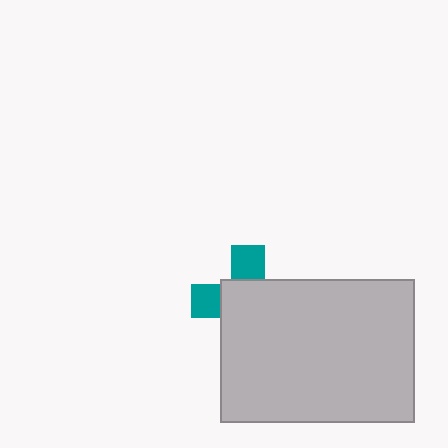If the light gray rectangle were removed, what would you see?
You would see the complete teal cross.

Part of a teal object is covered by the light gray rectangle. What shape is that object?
It is a cross.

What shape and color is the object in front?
The object in front is a light gray rectangle.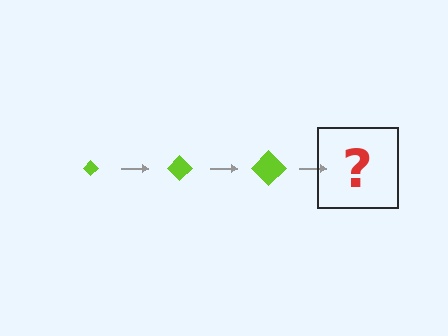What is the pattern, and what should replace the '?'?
The pattern is that the diamond gets progressively larger each step. The '?' should be a lime diamond, larger than the previous one.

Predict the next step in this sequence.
The next step is a lime diamond, larger than the previous one.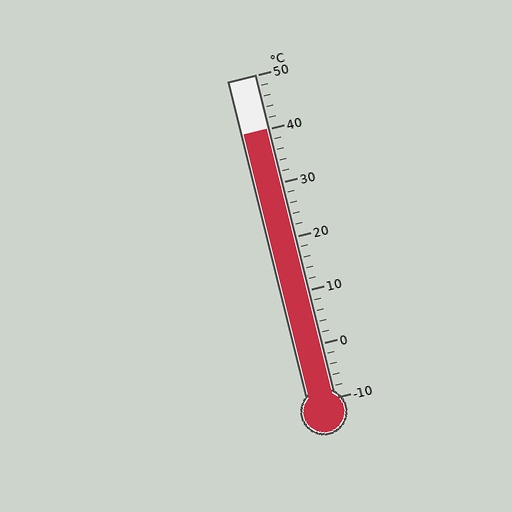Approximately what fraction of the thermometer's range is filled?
The thermometer is filled to approximately 85% of its range.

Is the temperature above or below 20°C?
The temperature is above 20°C.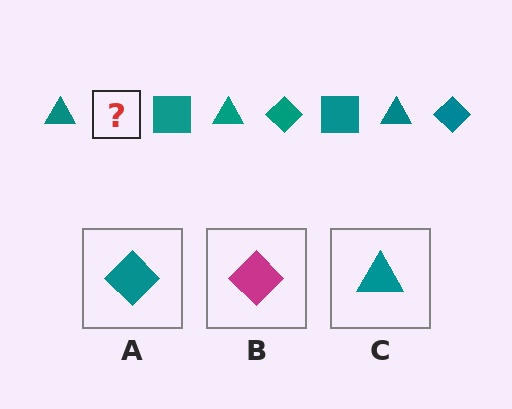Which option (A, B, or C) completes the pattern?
A.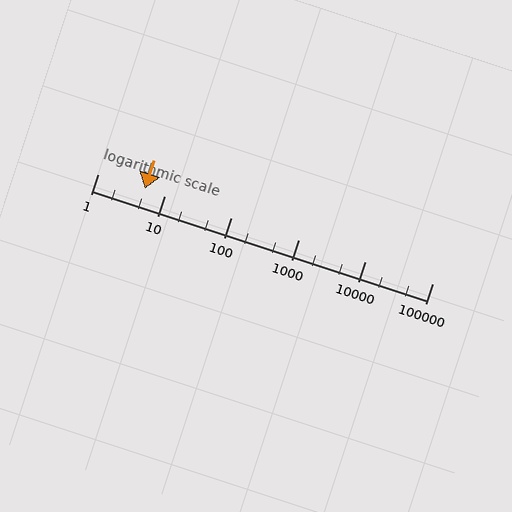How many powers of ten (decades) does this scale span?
The scale spans 5 decades, from 1 to 100000.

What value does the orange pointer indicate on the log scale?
The pointer indicates approximately 5.1.